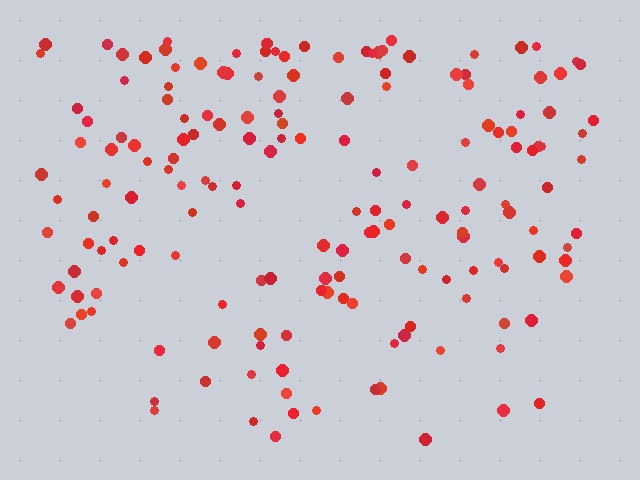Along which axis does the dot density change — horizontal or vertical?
Vertical.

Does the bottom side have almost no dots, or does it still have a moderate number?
Still a moderate number, just noticeably fewer than the top.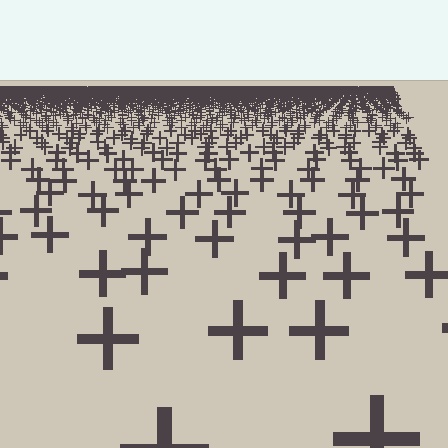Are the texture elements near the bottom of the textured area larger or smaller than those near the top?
Larger. Near the bottom, elements are closer to the viewer and appear at a bigger on-screen size.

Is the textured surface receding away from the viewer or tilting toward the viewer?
The surface is receding away from the viewer. Texture elements get smaller and denser toward the top.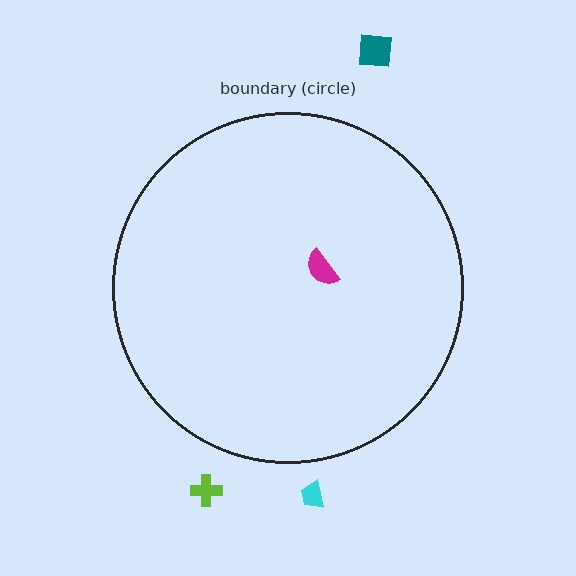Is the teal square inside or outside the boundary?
Outside.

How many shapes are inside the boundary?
1 inside, 3 outside.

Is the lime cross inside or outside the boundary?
Outside.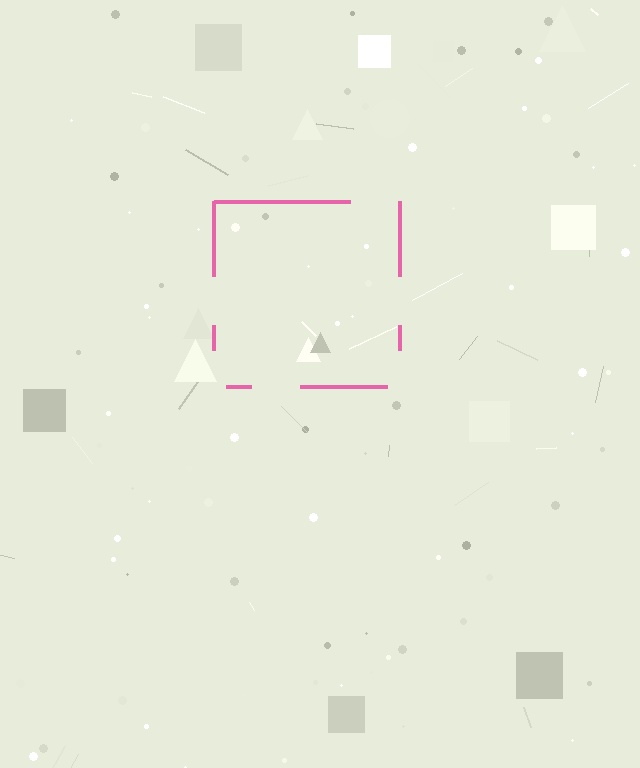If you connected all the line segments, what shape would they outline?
They would outline a square.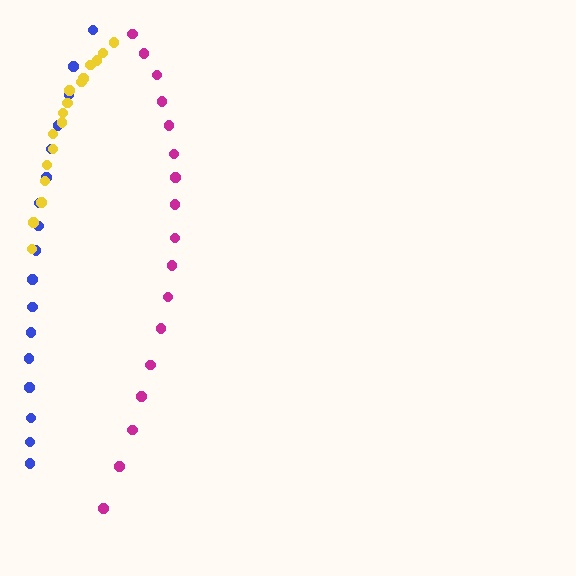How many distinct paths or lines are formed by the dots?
There are 3 distinct paths.